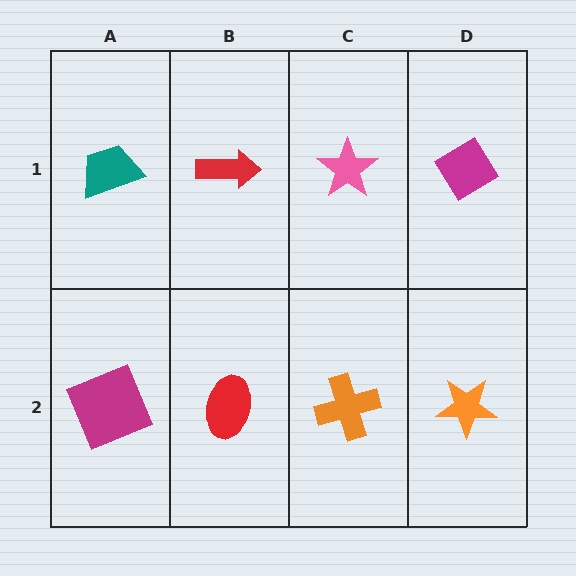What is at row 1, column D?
A magenta diamond.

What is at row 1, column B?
A red arrow.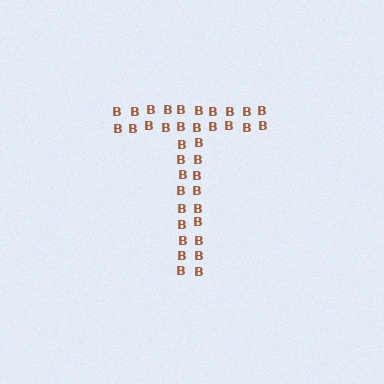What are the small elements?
The small elements are letter B's.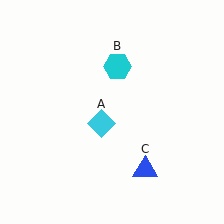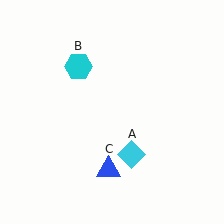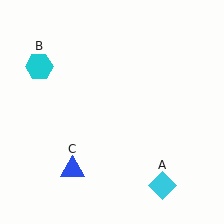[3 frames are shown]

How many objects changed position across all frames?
3 objects changed position: cyan diamond (object A), cyan hexagon (object B), blue triangle (object C).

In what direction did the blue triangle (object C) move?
The blue triangle (object C) moved left.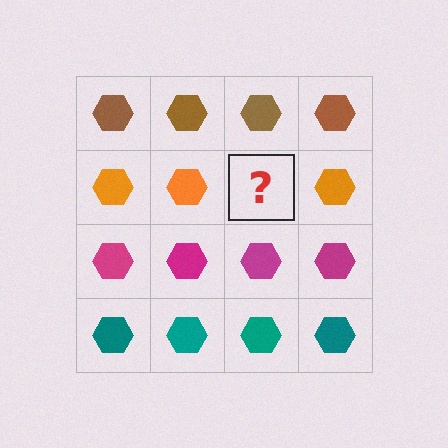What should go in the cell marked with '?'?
The missing cell should contain an orange hexagon.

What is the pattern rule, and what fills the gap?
The rule is that each row has a consistent color. The gap should be filled with an orange hexagon.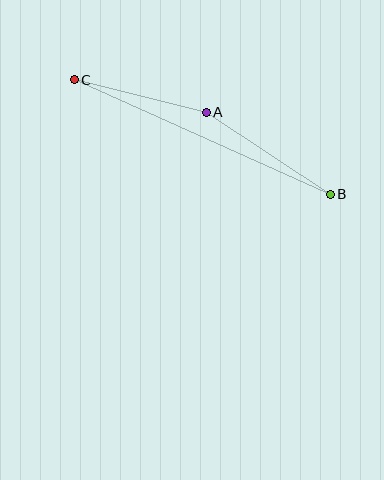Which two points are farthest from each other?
Points B and C are farthest from each other.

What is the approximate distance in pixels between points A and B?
The distance between A and B is approximately 149 pixels.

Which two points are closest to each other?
Points A and C are closest to each other.